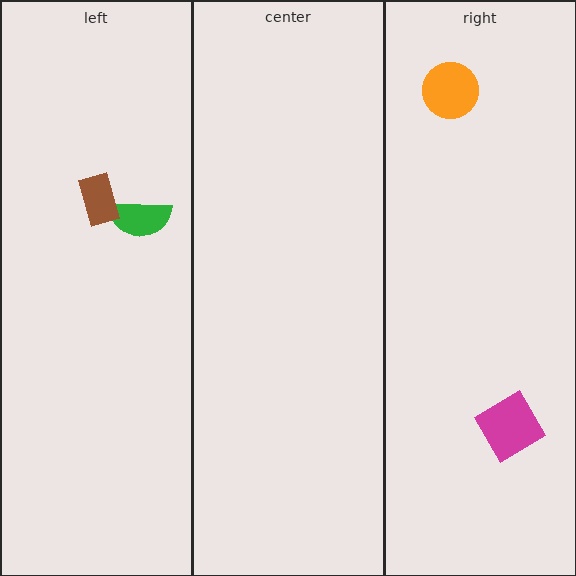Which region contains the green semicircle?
The left region.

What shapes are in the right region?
The magenta diamond, the orange circle.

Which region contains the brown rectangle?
The left region.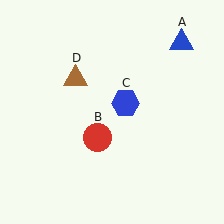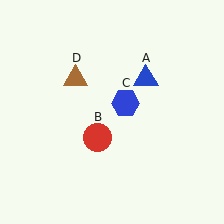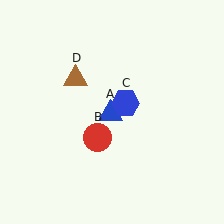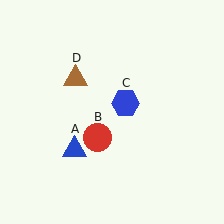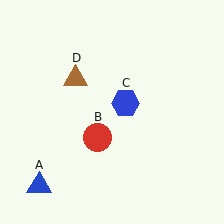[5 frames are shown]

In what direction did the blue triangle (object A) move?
The blue triangle (object A) moved down and to the left.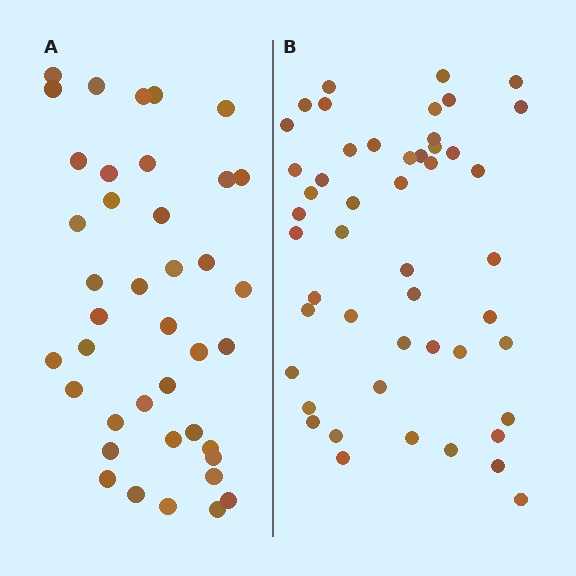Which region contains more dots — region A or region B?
Region B (the right region) has more dots.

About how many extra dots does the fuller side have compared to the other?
Region B has roughly 8 or so more dots than region A.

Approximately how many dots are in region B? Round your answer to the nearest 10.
About 50 dots. (The exact count is 49, which rounds to 50.)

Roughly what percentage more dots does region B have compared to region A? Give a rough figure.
About 20% more.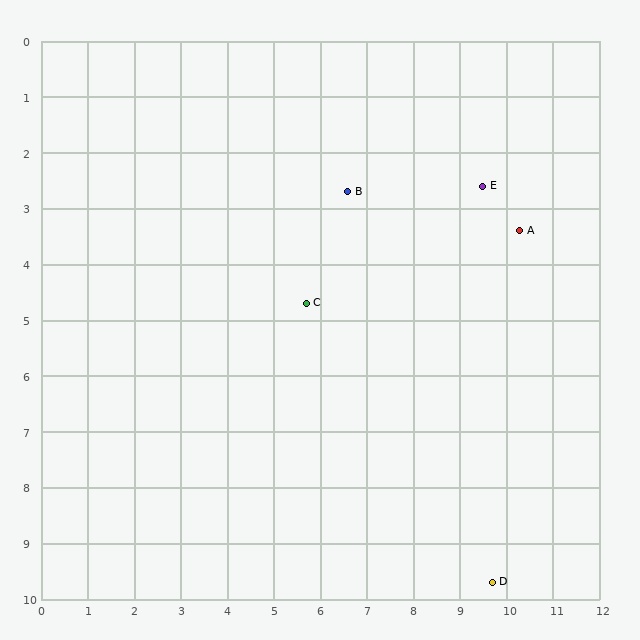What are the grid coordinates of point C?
Point C is at approximately (5.7, 4.7).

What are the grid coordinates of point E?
Point E is at approximately (9.5, 2.6).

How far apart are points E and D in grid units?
Points E and D are about 7.1 grid units apart.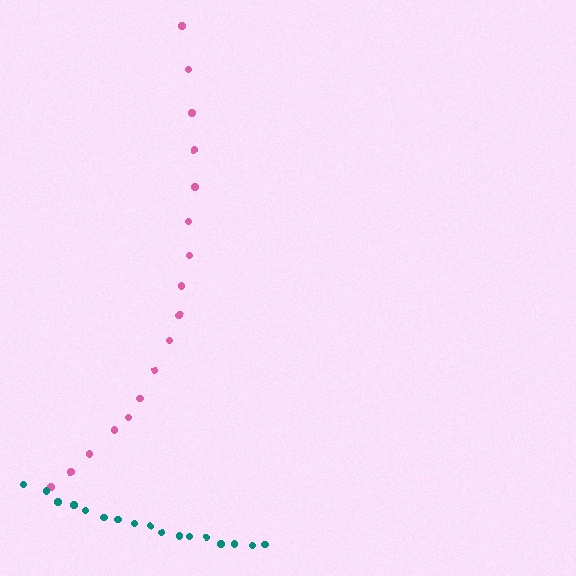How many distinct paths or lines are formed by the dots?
There are 2 distinct paths.